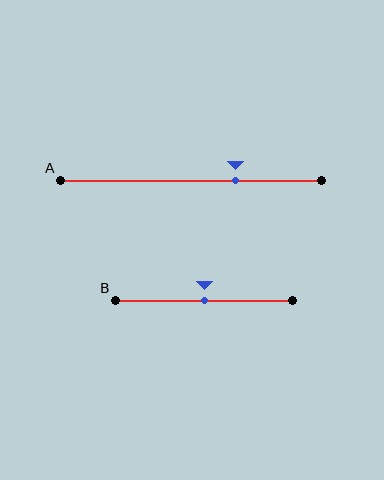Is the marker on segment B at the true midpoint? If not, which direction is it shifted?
Yes, the marker on segment B is at the true midpoint.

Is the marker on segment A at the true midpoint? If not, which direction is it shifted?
No, the marker on segment A is shifted to the right by about 17% of the segment length.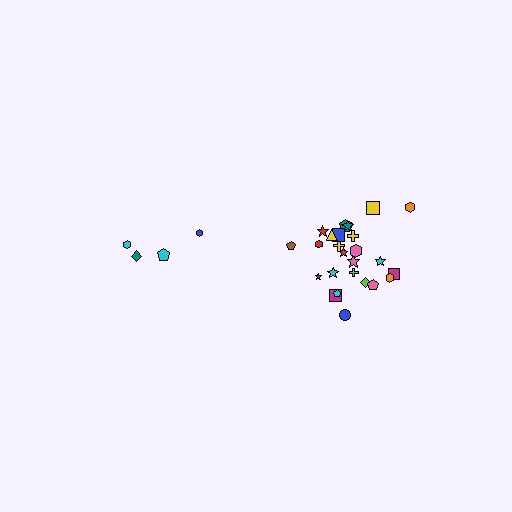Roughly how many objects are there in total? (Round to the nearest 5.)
Roughly 30 objects in total.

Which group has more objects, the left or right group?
The right group.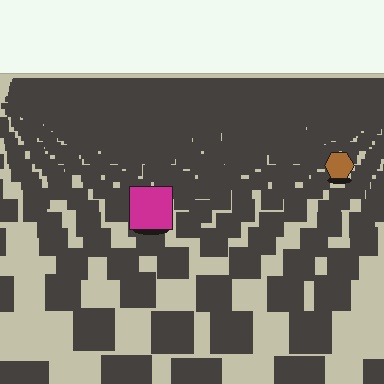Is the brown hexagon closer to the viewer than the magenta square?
No. The magenta square is closer — you can tell from the texture gradient: the ground texture is coarser near it.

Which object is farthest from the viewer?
The brown hexagon is farthest from the viewer. It appears smaller and the ground texture around it is denser.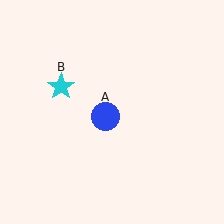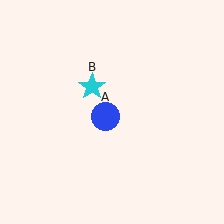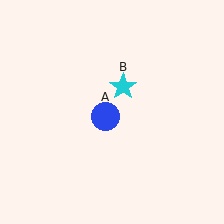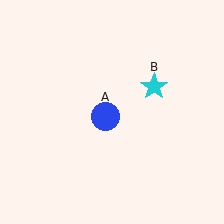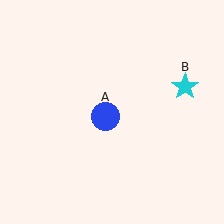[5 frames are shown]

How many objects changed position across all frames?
1 object changed position: cyan star (object B).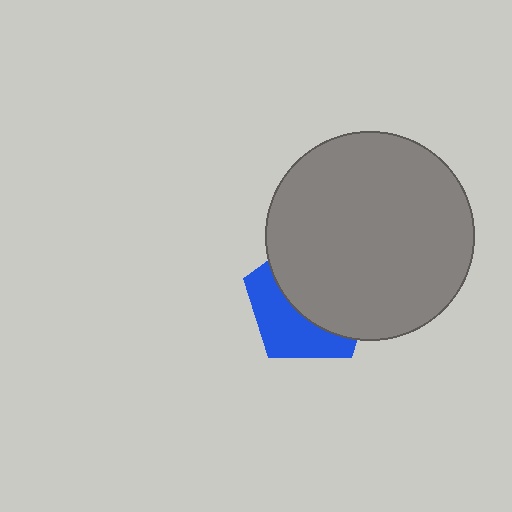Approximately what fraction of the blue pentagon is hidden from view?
Roughly 60% of the blue pentagon is hidden behind the gray circle.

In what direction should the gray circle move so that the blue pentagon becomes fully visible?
The gray circle should move toward the upper-right. That is the shortest direction to clear the overlap and leave the blue pentagon fully visible.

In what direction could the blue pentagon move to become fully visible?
The blue pentagon could move toward the lower-left. That would shift it out from behind the gray circle entirely.